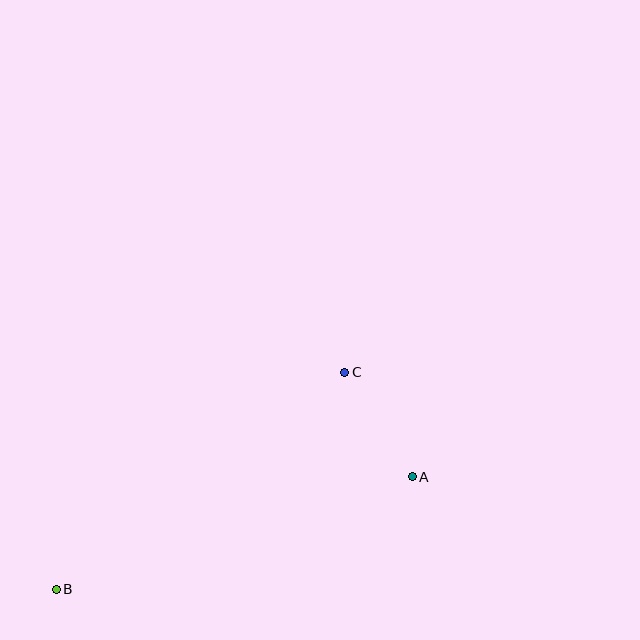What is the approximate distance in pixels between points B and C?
The distance between B and C is approximately 361 pixels.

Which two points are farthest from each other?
Points A and B are farthest from each other.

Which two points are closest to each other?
Points A and C are closest to each other.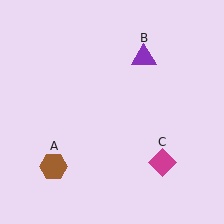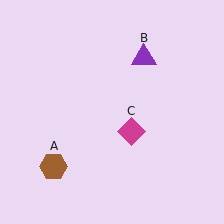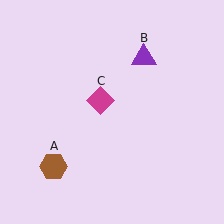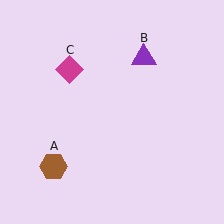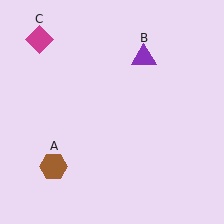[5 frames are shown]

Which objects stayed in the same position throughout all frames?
Brown hexagon (object A) and purple triangle (object B) remained stationary.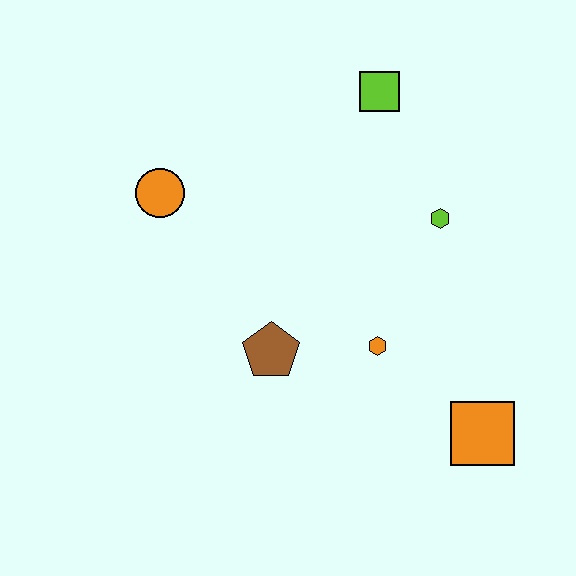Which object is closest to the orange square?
The orange hexagon is closest to the orange square.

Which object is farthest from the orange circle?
The orange square is farthest from the orange circle.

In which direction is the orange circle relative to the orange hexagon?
The orange circle is to the left of the orange hexagon.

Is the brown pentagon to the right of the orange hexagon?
No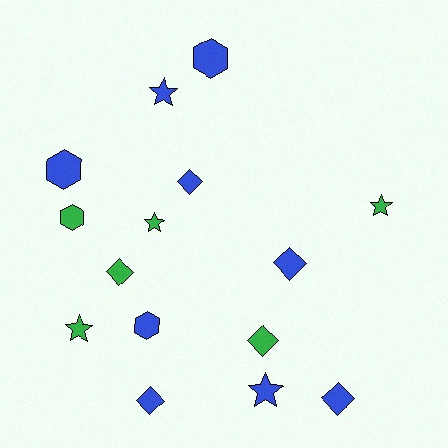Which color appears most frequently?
Blue, with 9 objects.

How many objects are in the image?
There are 15 objects.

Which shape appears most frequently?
Diamond, with 6 objects.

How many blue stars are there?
There are 2 blue stars.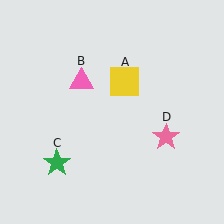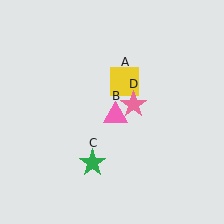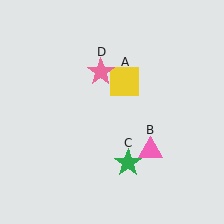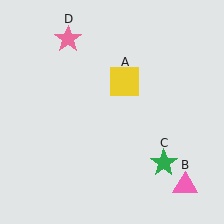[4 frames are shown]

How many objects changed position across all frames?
3 objects changed position: pink triangle (object B), green star (object C), pink star (object D).